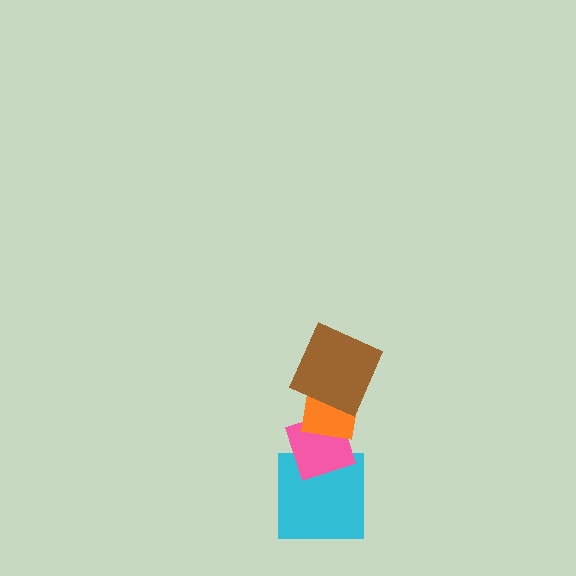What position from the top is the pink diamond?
The pink diamond is 3rd from the top.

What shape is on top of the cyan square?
The pink diamond is on top of the cyan square.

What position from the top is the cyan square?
The cyan square is 4th from the top.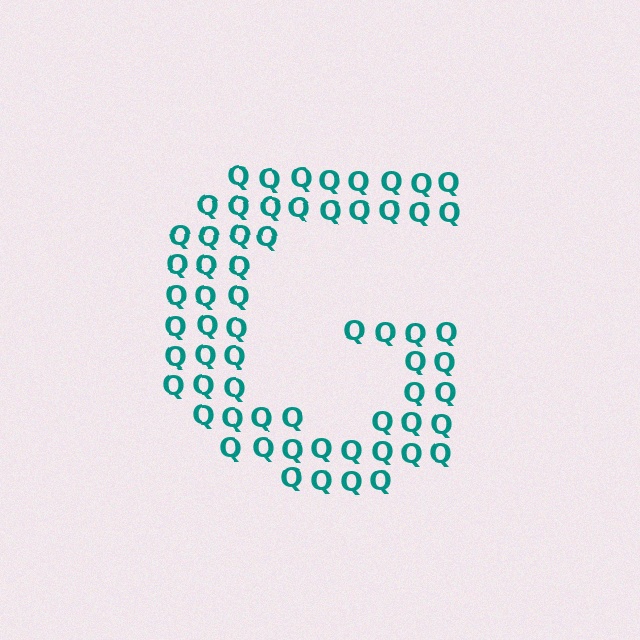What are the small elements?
The small elements are letter Q's.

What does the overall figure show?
The overall figure shows the letter G.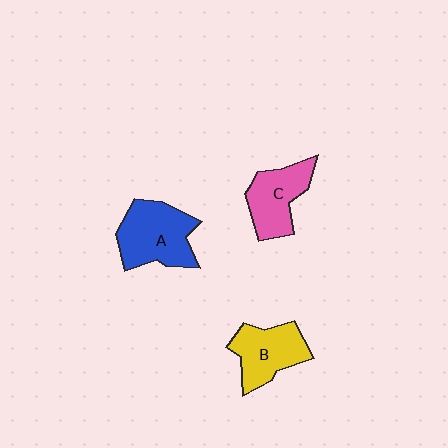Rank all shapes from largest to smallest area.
From largest to smallest: A (blue), B (yellow), C (pink).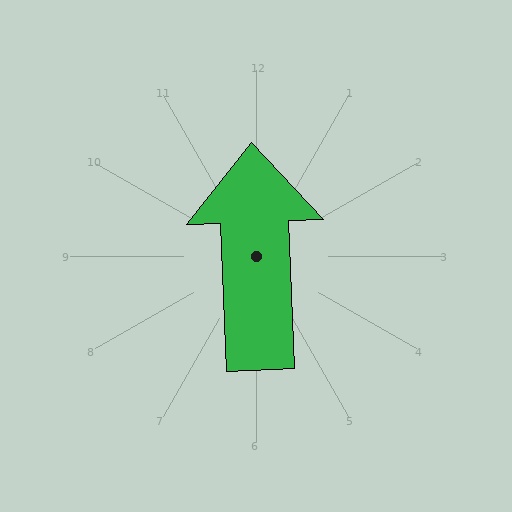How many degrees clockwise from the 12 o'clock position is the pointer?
Approximately 358 degrees.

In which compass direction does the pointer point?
North.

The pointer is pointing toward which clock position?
Roughly 12 o'clock.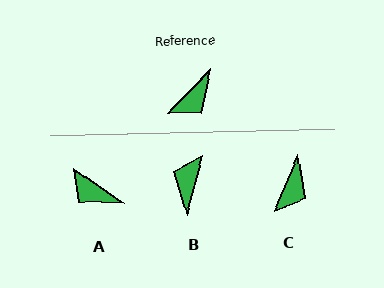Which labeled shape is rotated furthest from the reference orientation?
B, about 151 degrees away.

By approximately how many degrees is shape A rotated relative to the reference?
Approximately 80 degrees clockwise.